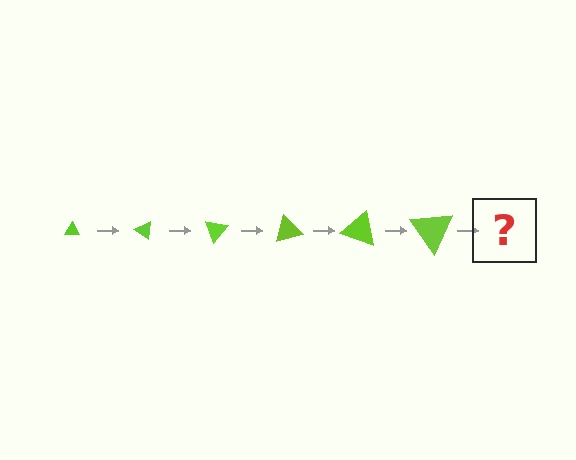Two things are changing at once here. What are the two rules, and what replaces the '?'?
The two rules are that the triangle grows larger each step and it rotates 35 degrees each step. The '?' should be a triangle, larger than the previous one and rotated 210 degrees from the start.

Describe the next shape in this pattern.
It should be a triangle, larger than the previous one and rotated 210 degrees from the start.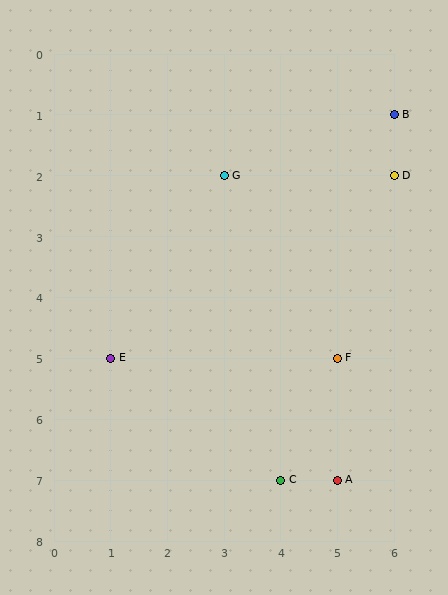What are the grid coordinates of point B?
Point B is at grid coordinates (6, 1).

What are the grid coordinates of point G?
Point G is at grid coordinates (3, 2).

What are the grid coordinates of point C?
Point C is at grid coordinates (4, 7).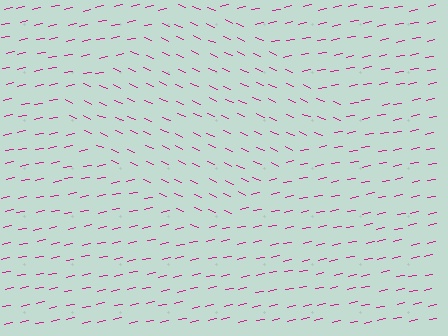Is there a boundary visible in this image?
Yes, there is a texture boundary formed by a change in line orientation.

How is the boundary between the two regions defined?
The boundary is defined purely by a change in line orientation (approximately 35 degrees difference). All lines are the same color and thickness.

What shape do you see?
I see a diamond.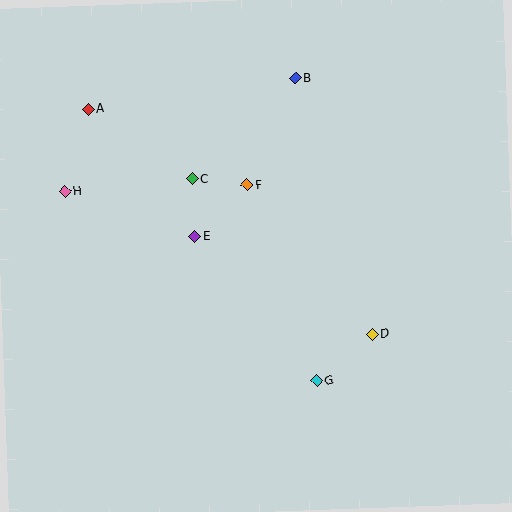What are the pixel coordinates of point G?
Point G is at (317, 381).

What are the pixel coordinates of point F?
Point F is at (247, 185).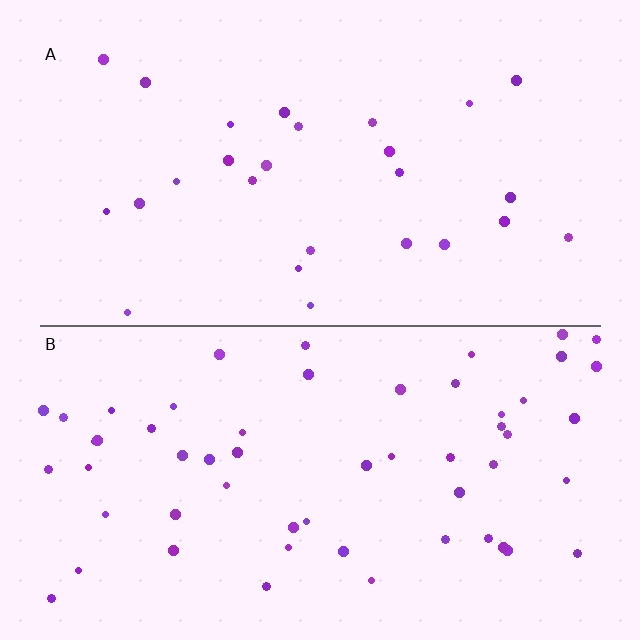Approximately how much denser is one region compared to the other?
Approximately 2.1× — region B over region A.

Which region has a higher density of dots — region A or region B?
B (the bottom).